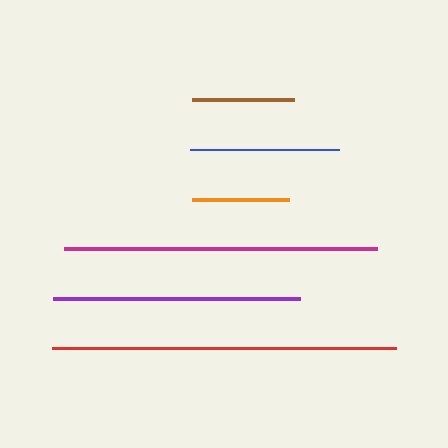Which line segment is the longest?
The red line is the longest at approximately 344 pixels.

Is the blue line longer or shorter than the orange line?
The blue line is longer than the orange line.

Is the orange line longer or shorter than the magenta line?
The magenta line is longer than the orange line.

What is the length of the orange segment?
The orange segment is approximately 96 pixels long.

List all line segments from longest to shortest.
From longest to shortest: red, magenta, purple, blue, brown, orange.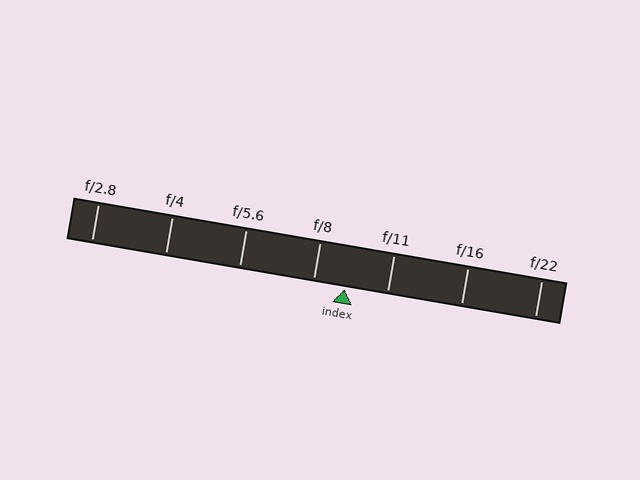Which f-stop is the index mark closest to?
The index mark is closest to f/8.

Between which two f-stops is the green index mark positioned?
The index mark is between f/8 and f/11.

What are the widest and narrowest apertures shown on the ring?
The widest aperture shown is f/2.8 and the narrowest is f/22.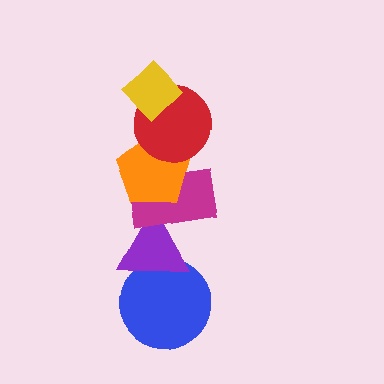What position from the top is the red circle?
The red circle is 2nd from the top.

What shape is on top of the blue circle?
The purple triangle is on top of the blue circle.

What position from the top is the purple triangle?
The purple triangle is 5th from the top.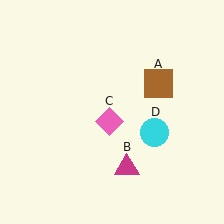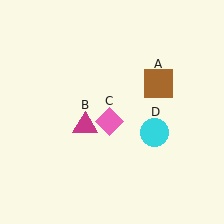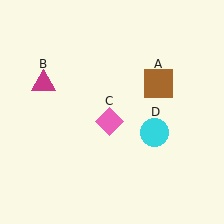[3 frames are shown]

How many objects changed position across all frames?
1 object changed position: magenta triangle (object B).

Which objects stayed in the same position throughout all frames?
Brown square (object A) and pink diamond (object C) and cyan circle (object D) remained stationary.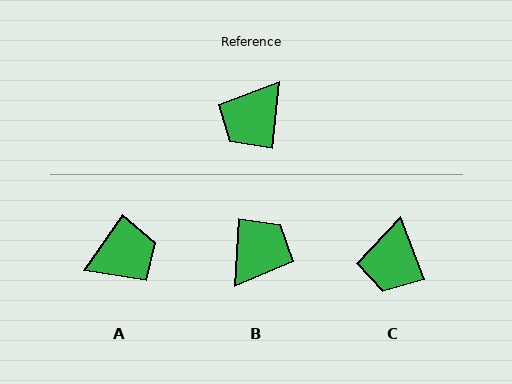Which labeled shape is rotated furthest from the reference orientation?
B, about 177 degrees away.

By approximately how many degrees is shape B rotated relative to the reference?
Approximately 177 degrees clockwise.